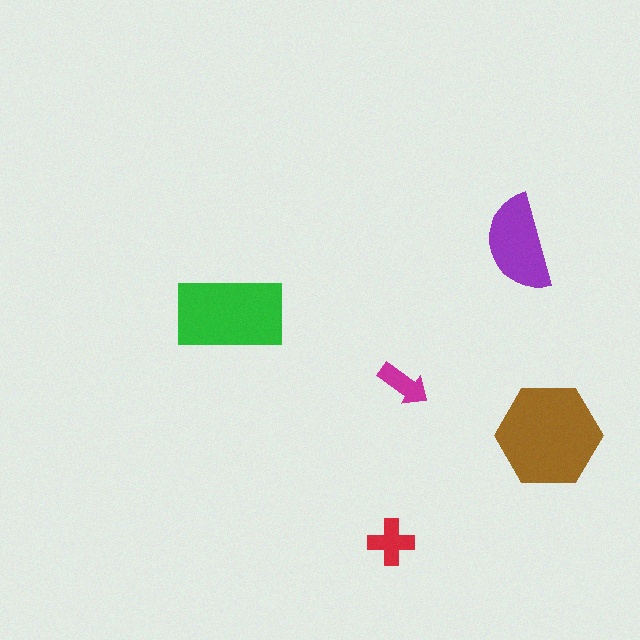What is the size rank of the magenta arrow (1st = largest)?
5th.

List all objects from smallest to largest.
The magenta arrow, the red cross, the purple semicircle, the green rectangle, the brown hexagon.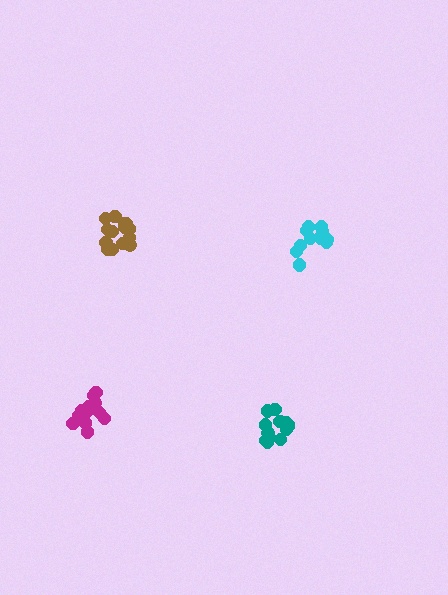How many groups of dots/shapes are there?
There are 4 groups.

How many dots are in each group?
Group 1: 14 dots, Group 2: 13 dots, Group 3: 14 dots, Group 4: 14 dots (55 total).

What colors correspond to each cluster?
The clusters are colored: cyan, teal, brown, magenta.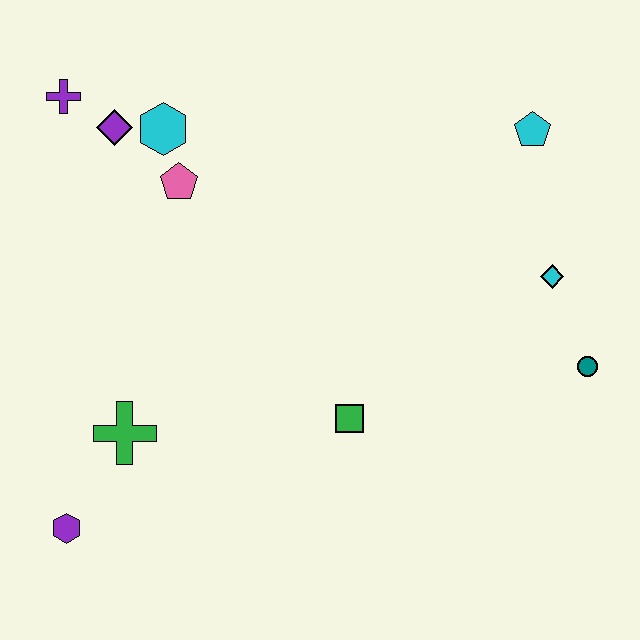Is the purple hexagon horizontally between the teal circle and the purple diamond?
No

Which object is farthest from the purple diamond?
The teal circle is farthest from the purple diamond.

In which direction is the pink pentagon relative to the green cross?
The pink pentagon is above the green cross.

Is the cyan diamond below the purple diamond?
Yes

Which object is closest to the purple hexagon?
The green cross is closest to the purple hexagon.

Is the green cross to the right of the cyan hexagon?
No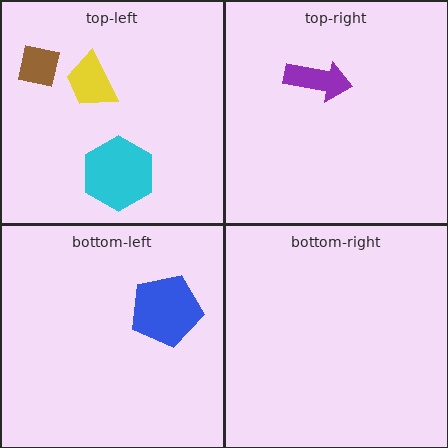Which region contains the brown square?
The top-left region.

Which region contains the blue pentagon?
The bottom-left region.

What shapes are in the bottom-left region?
The blue pentagon.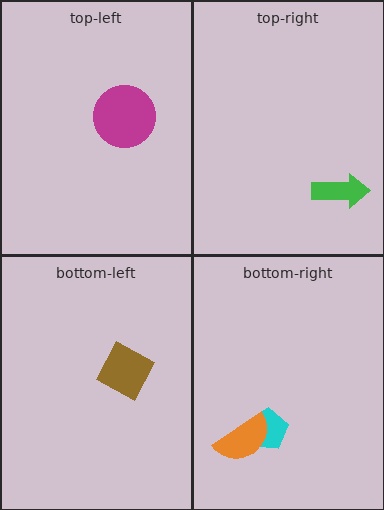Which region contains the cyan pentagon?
The bottom-right region.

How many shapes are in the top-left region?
1.